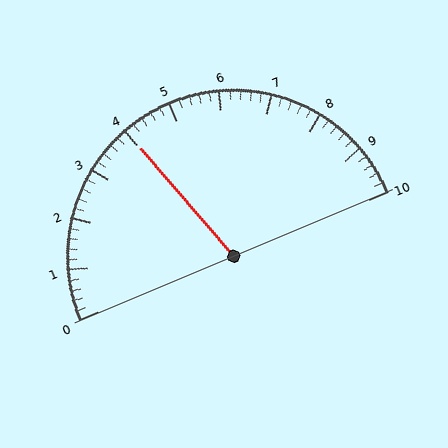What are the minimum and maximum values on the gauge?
The gauge ranges from 0 to 10.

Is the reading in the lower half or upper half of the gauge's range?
The reading is in the lower half of the range (0 to 10).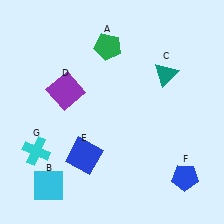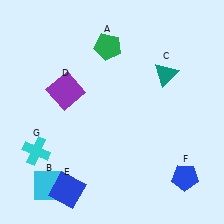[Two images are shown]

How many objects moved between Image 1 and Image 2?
1 object moved between the two images.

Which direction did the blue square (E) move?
The blue square (E) moved down.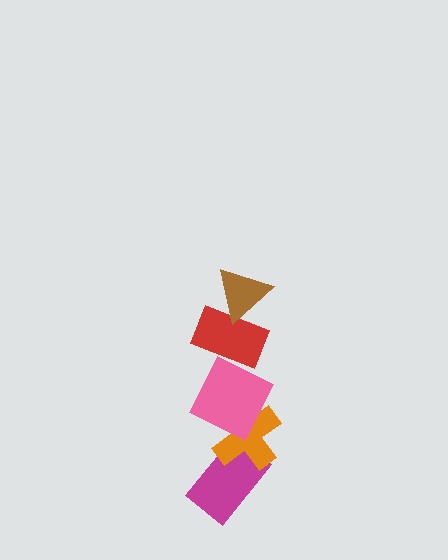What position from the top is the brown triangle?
The brown triangle is 1st from the top.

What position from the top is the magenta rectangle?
The magenta rectangle is 5th from the top.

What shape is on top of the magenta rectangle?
The orange cross is on top of the magenta rectangle.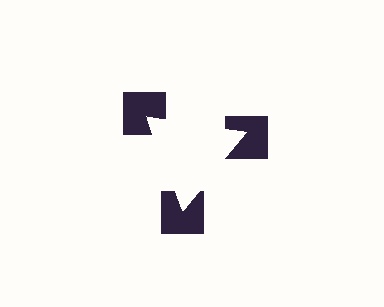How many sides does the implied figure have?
3 sides.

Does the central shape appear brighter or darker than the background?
It typically appears slightly brighter than the background, even though no actual brightness change is drawn.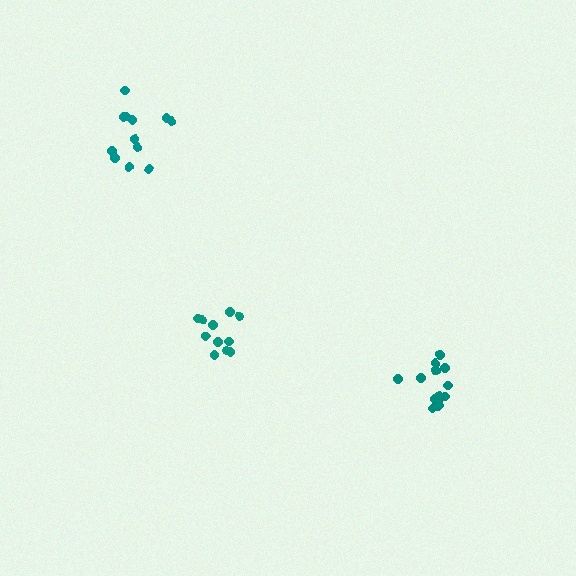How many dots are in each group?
Group 1: 11 dots, Group 2: 12 dots, Group 3: 15 dots (38 total).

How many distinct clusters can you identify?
There are 3 distinct clusters.